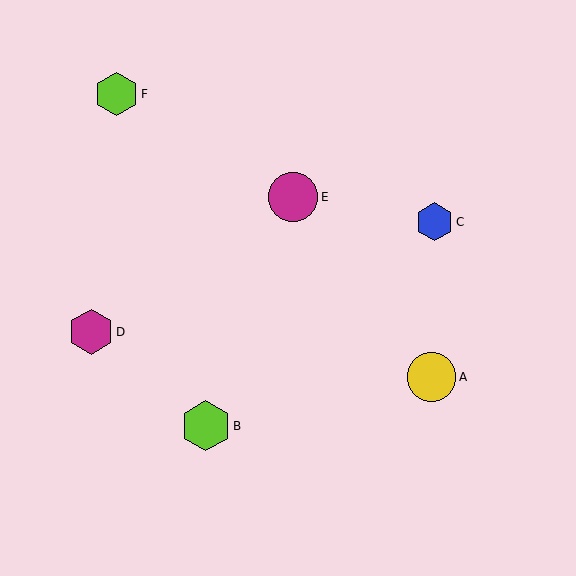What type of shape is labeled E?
Shape E is a magenta circle.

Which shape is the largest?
The lime hexagon (labeled B) is the largest.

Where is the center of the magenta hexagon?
The center of the magenta hexagon is at (91, 332).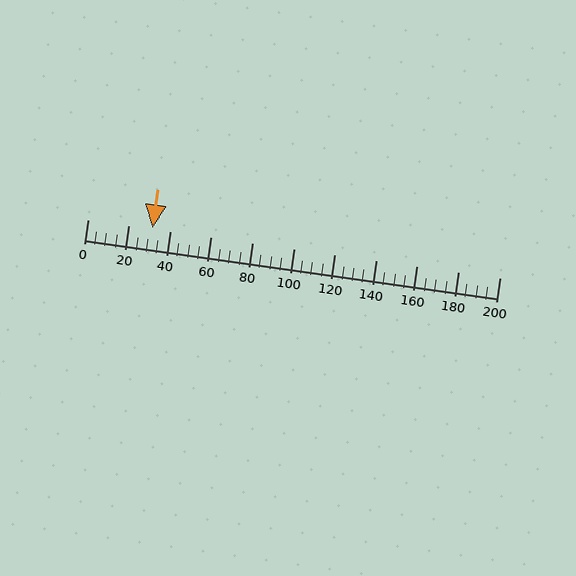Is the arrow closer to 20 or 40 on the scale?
The arrow is closer to 40.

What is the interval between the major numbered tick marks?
The major tick marks are spaced 20 units apart.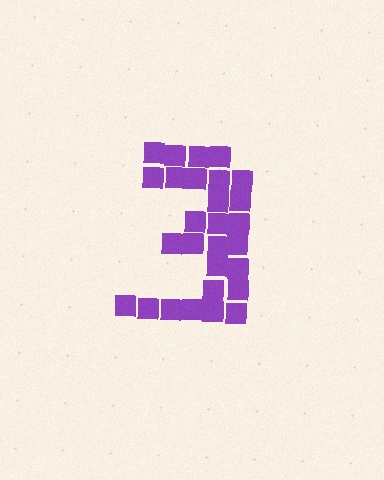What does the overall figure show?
The overall figure shows the digit 3.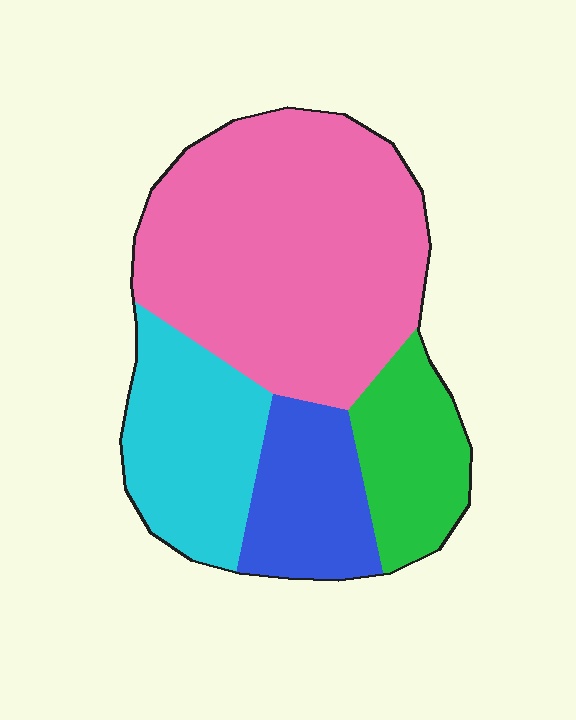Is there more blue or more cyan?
Cyan.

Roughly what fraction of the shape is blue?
Blue covers about 15% of the shape.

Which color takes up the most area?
Pink, at roughly 50%.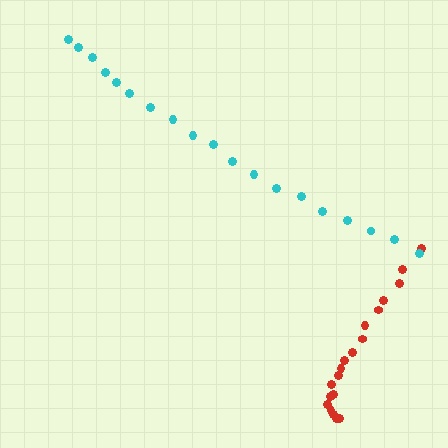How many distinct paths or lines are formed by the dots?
There are 2 distinct paths.